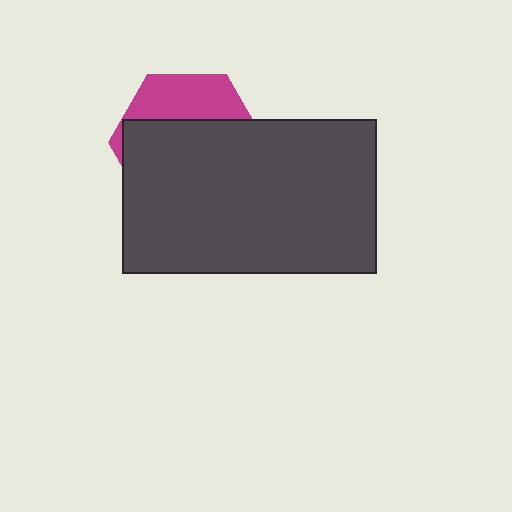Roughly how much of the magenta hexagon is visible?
A small part of it is visible (roughly 32%).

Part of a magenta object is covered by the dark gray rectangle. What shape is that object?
It is a hexagon.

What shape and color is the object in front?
The object in front is a dark gray rectangle.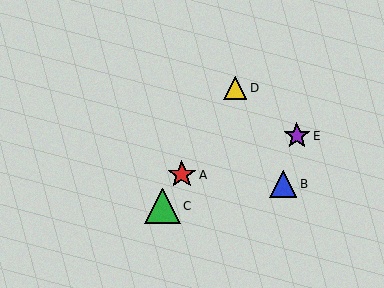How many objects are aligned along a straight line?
3 objects (A, C, D) are aligned along a straight line.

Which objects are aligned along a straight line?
Objects A, C, D are aligned along a straight line.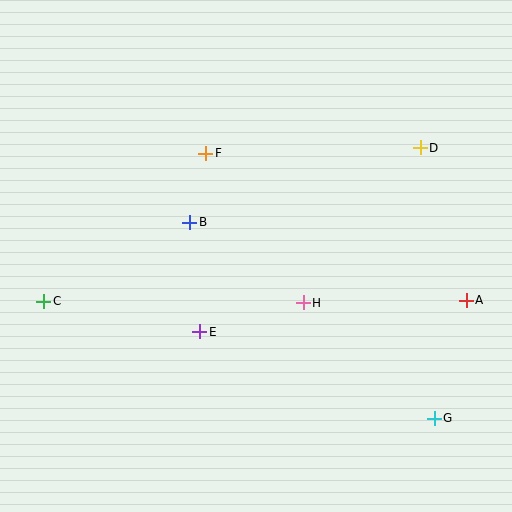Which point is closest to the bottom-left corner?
Point C is closest to the bottom-left corner.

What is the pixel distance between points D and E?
The distance between D and E is 287 pixels.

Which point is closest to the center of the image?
Point H at (303, 303) is closest to the center.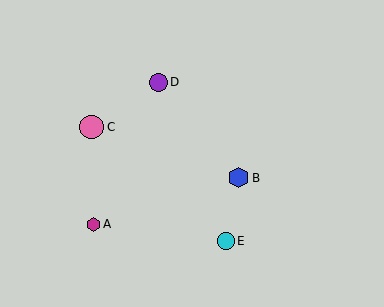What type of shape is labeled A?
Shape A is a magenta hexagon.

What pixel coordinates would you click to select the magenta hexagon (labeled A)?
Click at (94, 224) to select the magenta hexagon A.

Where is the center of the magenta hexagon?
The center of the magenta hexagon is at (94, 224).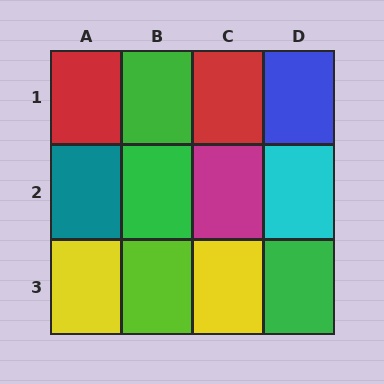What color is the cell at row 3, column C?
Yellow.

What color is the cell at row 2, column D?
Cyan.